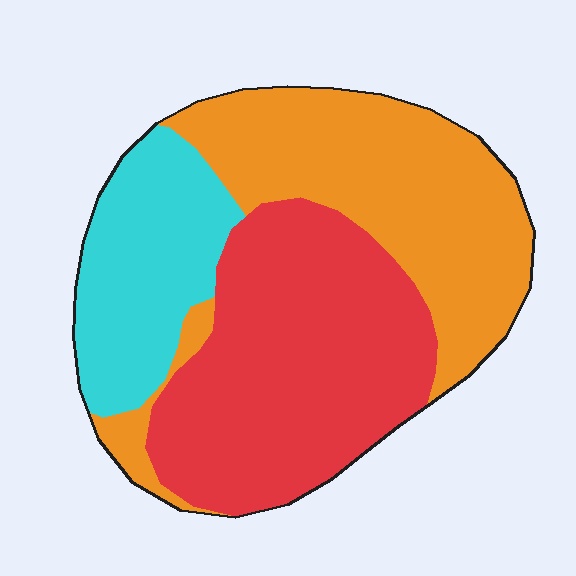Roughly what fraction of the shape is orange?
Orange covers 38% of the shape.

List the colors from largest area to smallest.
From largest to smallest: red, orange, cyan.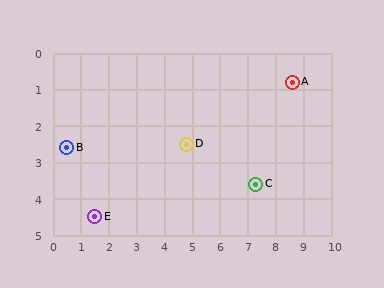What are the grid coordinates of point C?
Point C is at approximately (7.3, 3.6).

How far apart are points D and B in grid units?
Points D and B are about 4.3 grid units apart.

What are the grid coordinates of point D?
Point D is at approximately (4.8, 2.5).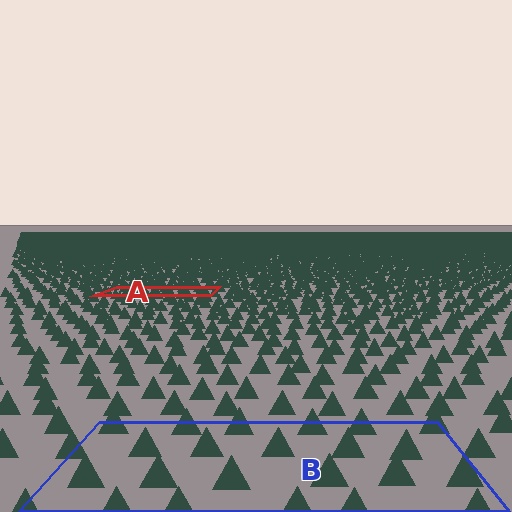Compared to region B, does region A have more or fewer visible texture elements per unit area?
Region A has more texture elements per unit area — they are packed more densely because it is farther away.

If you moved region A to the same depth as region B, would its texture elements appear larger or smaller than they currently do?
They would appear larger. At a closer depth, the same texture elements are projected at a bigger on-screen size.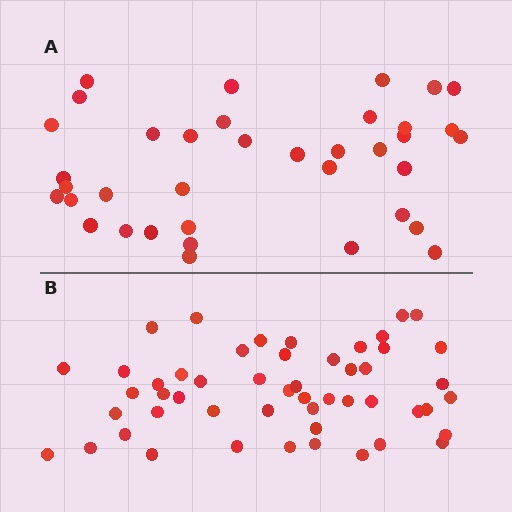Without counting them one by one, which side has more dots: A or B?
Region B (the bottom region) has more dots.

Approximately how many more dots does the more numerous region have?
Region B has approximately 15 more dots than region A.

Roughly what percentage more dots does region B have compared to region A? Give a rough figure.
About 40% more.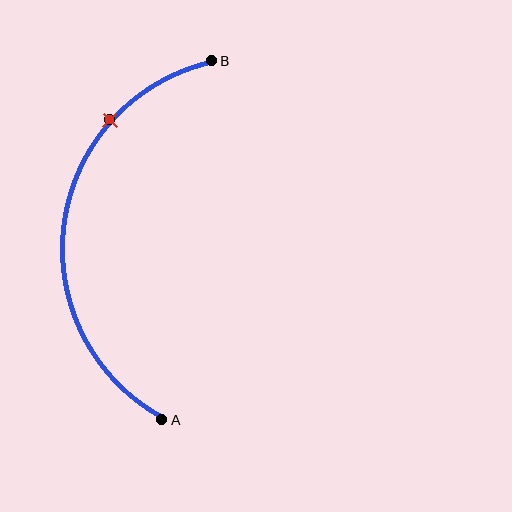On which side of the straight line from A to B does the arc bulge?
The arc bulges to the left of the straight line connecting A and B.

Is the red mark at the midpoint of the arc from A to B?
No. The red mark lies on the arc but is closer to endpoint B. The arc midpoint would be at the point on the curve equidistant along the arc from both A and B.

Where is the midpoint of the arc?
The arc midpoint is the point on the curve farthest from the straight line joining A and B. It sits to the left of that line.